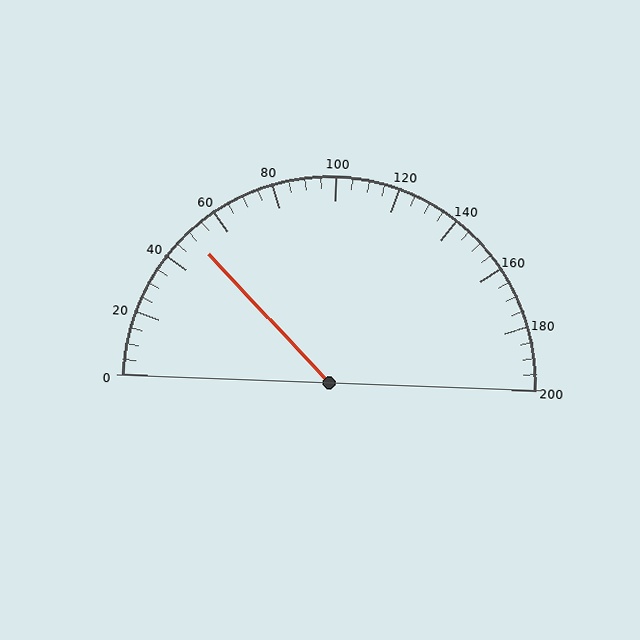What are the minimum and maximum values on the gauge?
The gauge ranges from 0 to 200.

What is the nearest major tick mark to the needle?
The nearest major tick mark is 40.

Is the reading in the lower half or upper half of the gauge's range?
The reading is in the lower half of the range (0 to 200).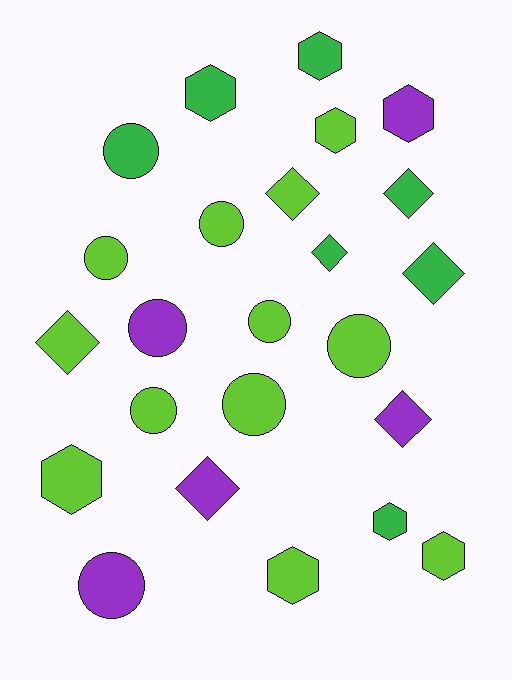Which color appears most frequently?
Lime, with 12 objects.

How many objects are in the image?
There are 24 objects.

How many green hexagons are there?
There are 3 green hexagons.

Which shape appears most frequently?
Circle, with 9 objects.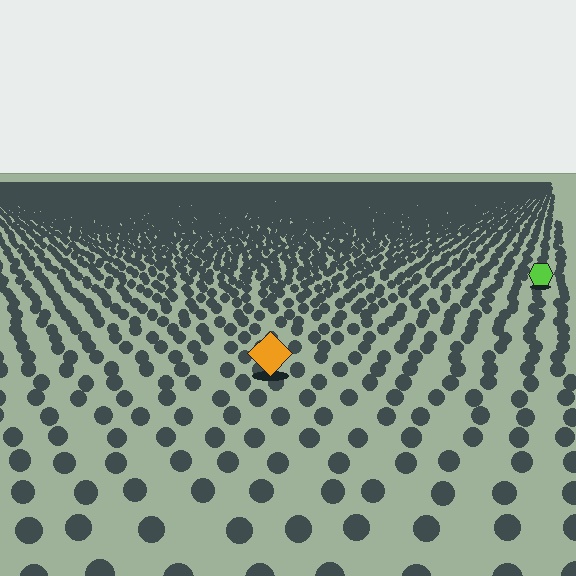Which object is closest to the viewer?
The orange diamond is closest. The texture marks near it are larger and more spread out.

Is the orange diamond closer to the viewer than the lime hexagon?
Yes. The orange diamond is closer — you can tell from the texture gradient: the ground texture is coarser near it.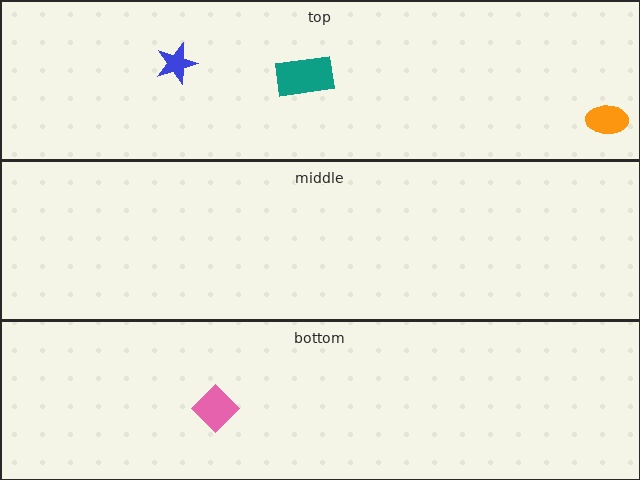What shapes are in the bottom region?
The pink diamond.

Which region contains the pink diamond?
The bottom region.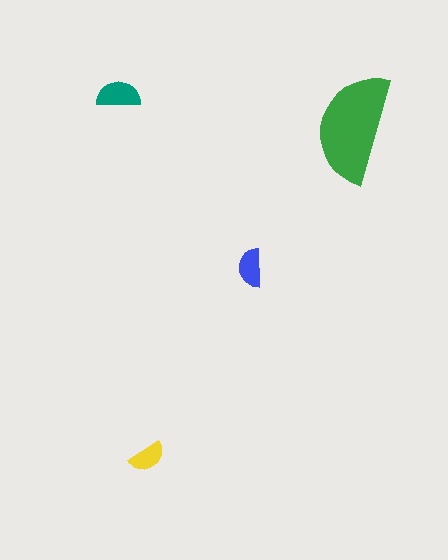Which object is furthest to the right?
The green semicircle is rightmost.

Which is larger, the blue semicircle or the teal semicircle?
The teal one.